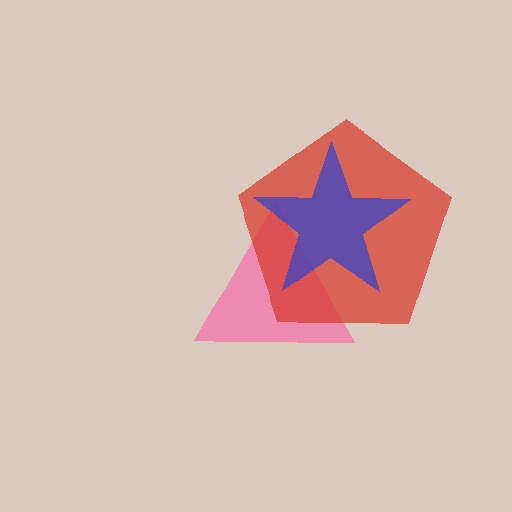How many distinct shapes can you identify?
There are 3 distinct shapes: a pink triangle, a red pentagon, a blue star.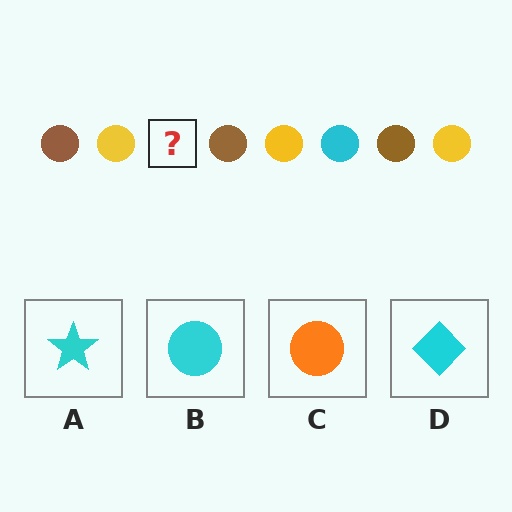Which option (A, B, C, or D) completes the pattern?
B.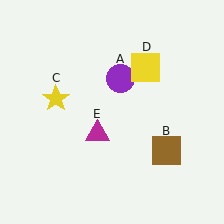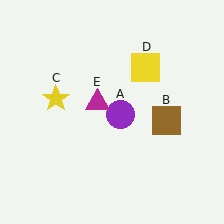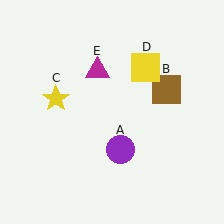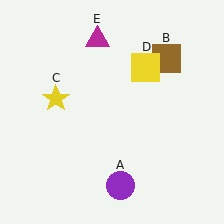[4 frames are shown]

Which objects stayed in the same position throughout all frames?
Yellow star (object C) and yellow square (object D) remained stationary.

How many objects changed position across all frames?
3 objects changed position: purple circle (object A), brown square (object B), magenta triangle (object E).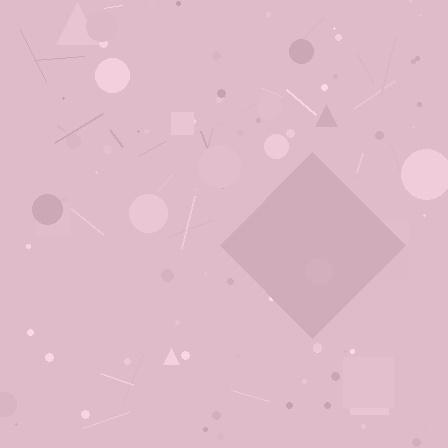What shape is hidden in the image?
A diamond is hidden in the image.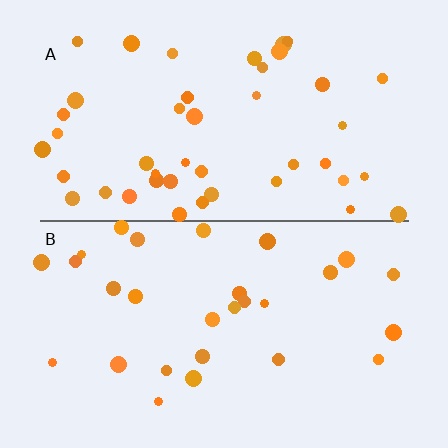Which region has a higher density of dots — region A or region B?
A (the top).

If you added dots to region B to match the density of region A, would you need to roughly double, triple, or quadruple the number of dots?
Approximately double.